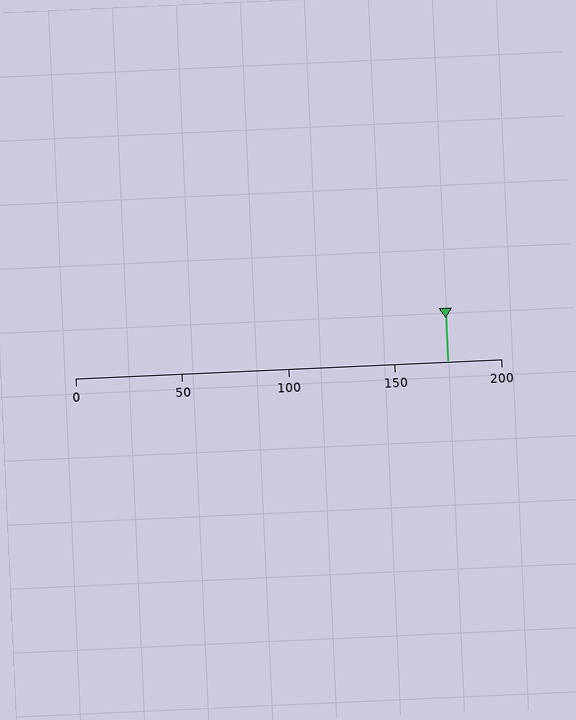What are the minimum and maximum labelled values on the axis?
The axis runs from 0 to 200.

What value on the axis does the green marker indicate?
The marker indicates approximately 175.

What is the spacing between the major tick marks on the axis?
The major ticks are spaced 50 apart.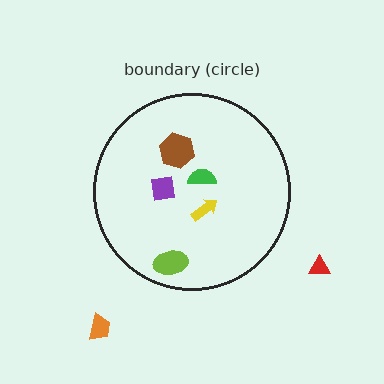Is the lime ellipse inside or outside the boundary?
Inside.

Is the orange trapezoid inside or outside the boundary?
Outside.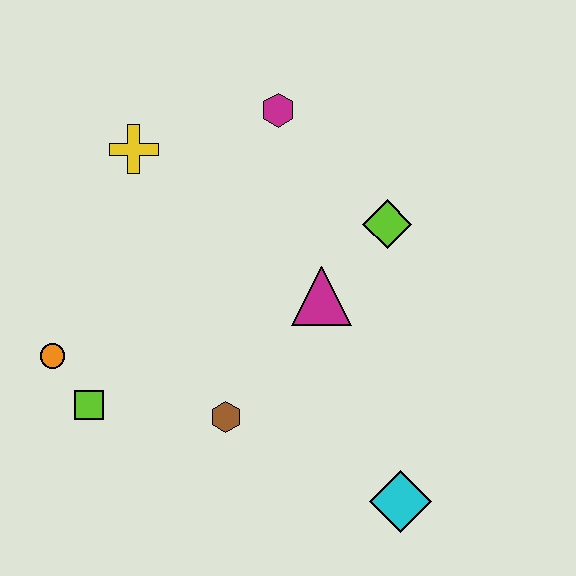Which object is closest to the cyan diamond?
The brown hexagon is closest to the cyan diamond.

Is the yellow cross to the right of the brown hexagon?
No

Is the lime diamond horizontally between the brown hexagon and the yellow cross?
No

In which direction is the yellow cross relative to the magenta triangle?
The yellow cross is to the left of the magenta triangle.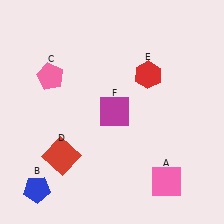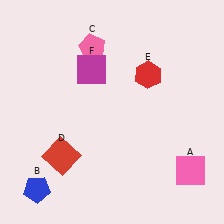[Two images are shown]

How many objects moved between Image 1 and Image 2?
3 objects moved between the two images.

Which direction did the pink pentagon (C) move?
The pink pentagon (C) moved right.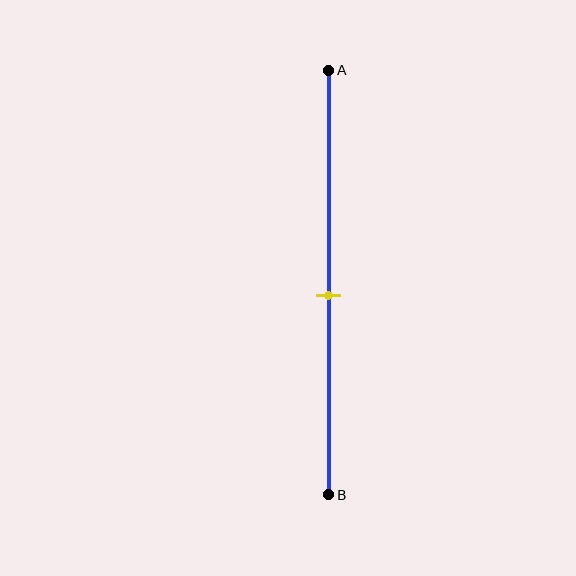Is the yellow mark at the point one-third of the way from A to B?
No, the mark is at about 55% from A, not at the 33% one-third point.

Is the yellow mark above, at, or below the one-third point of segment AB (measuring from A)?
The yellow mark is below the one-third point of segment AB.